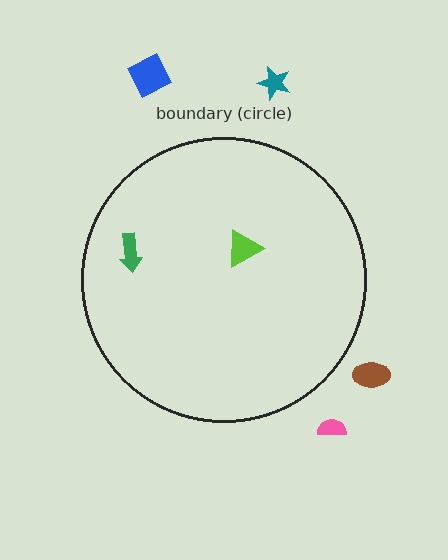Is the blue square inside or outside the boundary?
Outside.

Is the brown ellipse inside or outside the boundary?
Outside.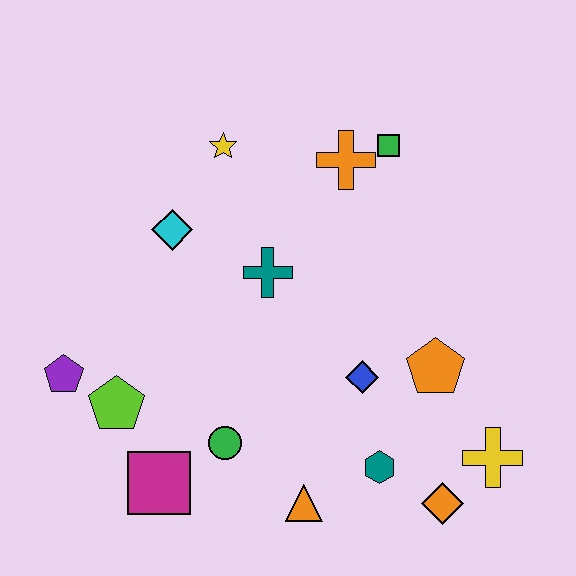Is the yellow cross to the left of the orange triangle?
No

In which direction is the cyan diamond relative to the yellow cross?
The cyan diamond is to the left of the yellow cross.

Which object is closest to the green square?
The orange cross is closest to the green square.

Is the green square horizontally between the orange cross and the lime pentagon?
No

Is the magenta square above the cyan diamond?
No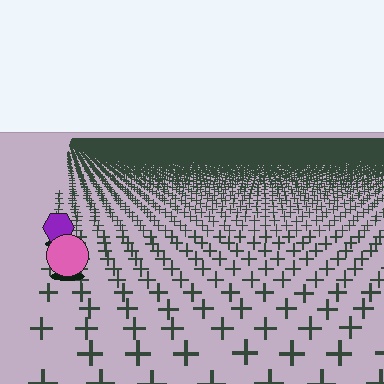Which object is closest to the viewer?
The pink circle is closest. The texture marks near it are larger and more spread out.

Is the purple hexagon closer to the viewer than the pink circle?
No. The pink circle is closer — you can tell from the texture gradient: the ground texture is coarser near it.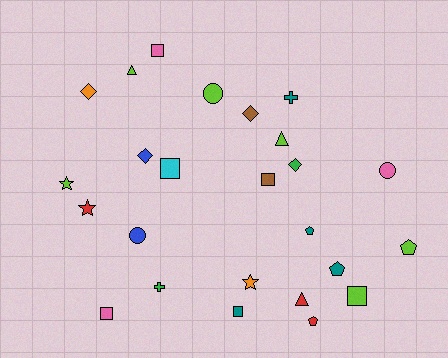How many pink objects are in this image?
There are 3 pink objects.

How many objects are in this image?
There are 25 objects.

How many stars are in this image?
There are 3 stars.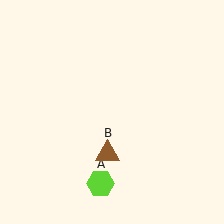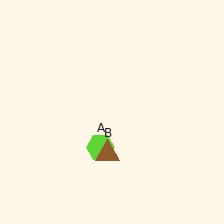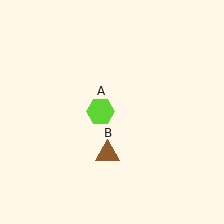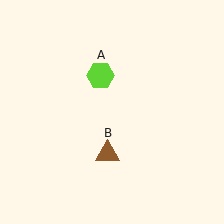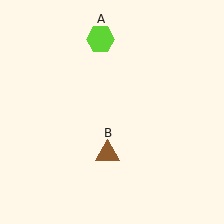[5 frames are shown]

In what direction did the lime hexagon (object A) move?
The lime hexagon (object A) moved up.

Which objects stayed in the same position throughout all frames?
Brown triangle (object B) remained stationary.